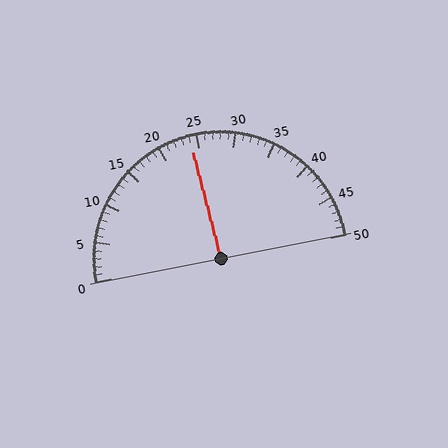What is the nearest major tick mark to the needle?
The nearest major tick mark is 25.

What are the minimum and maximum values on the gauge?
The gauge ranges from 0 to 50.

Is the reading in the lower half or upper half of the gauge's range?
The reading is in the lower half of the range (0 to 50).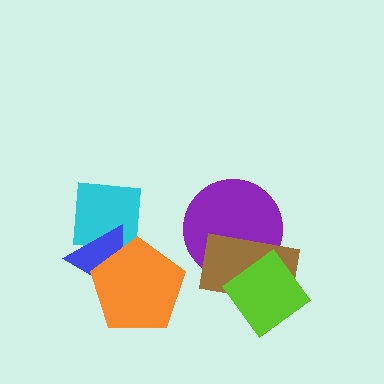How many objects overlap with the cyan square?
2 objects overlap with the cyan square.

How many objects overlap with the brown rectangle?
2 objects overlap with the brown rectangle.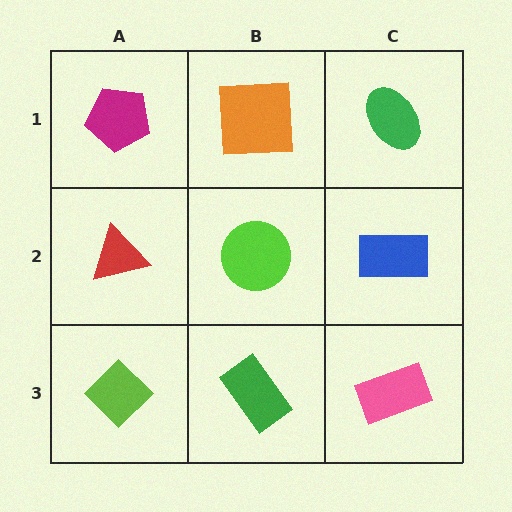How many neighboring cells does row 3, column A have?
2.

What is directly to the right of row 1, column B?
A green ellipse.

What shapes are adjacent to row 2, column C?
A green ellipse (row 1, column C), a pink rectangle (row 3, column C), a lime circle (row 2, column B).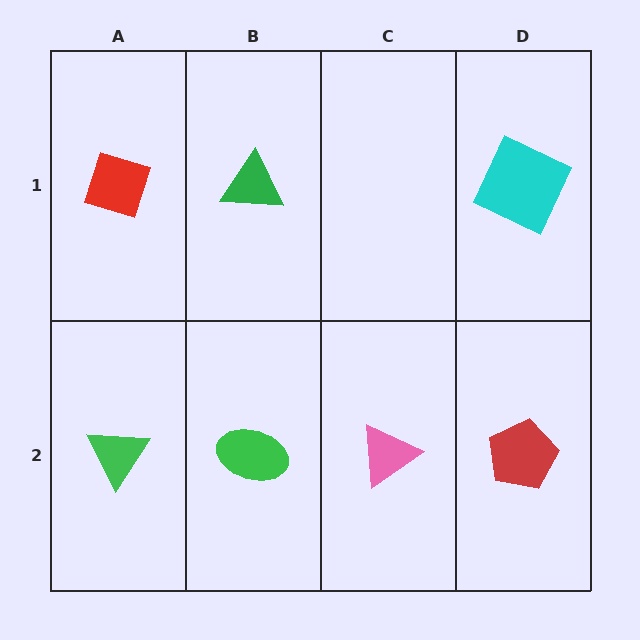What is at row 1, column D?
A cyan square.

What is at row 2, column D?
A red pentagon.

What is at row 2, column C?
A pink triangle.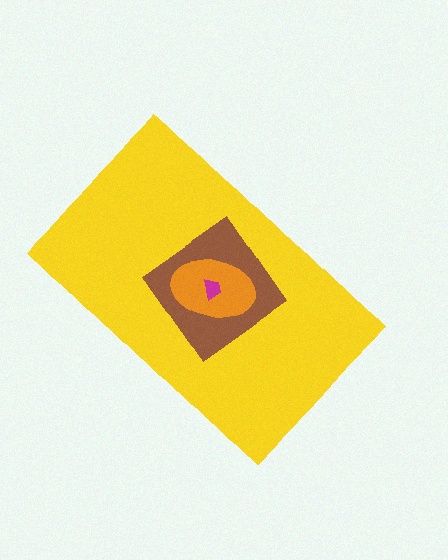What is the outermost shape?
The yellow rectangle.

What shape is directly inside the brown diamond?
The orange ellipse.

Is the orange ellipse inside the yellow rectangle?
Yes.